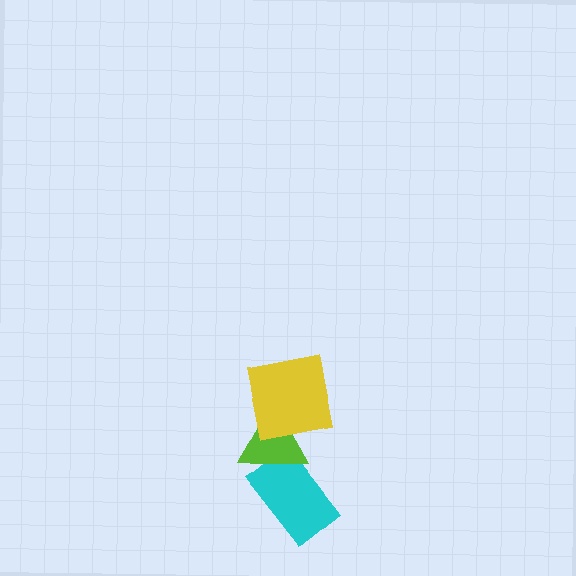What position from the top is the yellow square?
The yellow square is 1st from the top.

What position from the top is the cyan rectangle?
The cyan rectangle is 3rd from the top.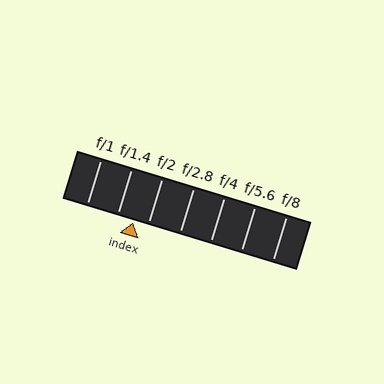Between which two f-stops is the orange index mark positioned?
The index mark is between f/1.4 and f/2.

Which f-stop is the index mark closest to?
The index mark is closest to f/2.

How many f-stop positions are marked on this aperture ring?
There are 7 f-stop positions marked.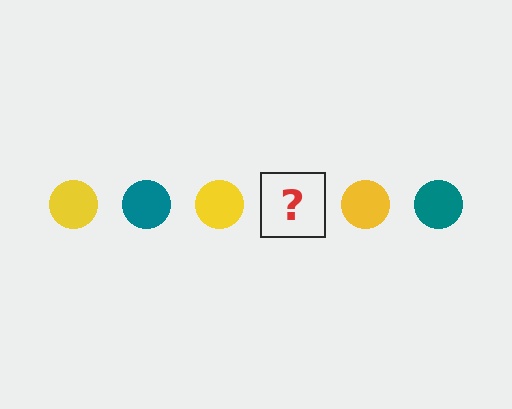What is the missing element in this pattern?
The missing element is a teal circle.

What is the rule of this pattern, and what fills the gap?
The rule is that the pattern cycles through yellow, teal circles. The gap should be filled with a teal circle.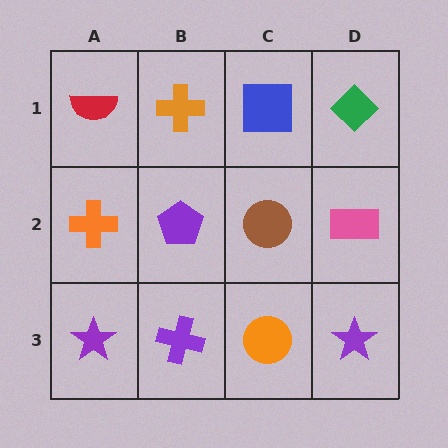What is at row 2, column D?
A pink rectangle.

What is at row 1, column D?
A green diamond.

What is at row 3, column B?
A purple cross.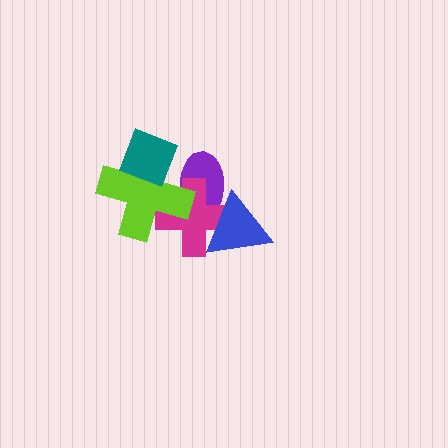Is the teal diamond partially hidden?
No, no other shape covers it.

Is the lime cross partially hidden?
Yes, it is partially covered by another shape.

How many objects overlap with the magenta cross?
3 objects overlap with the magenta cross.